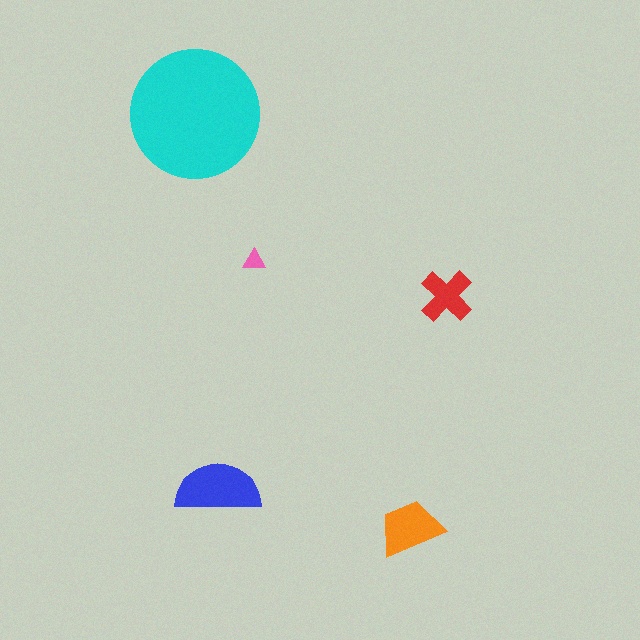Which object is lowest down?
The orange trapezoid is bottommost.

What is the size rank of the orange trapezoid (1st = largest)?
3rd.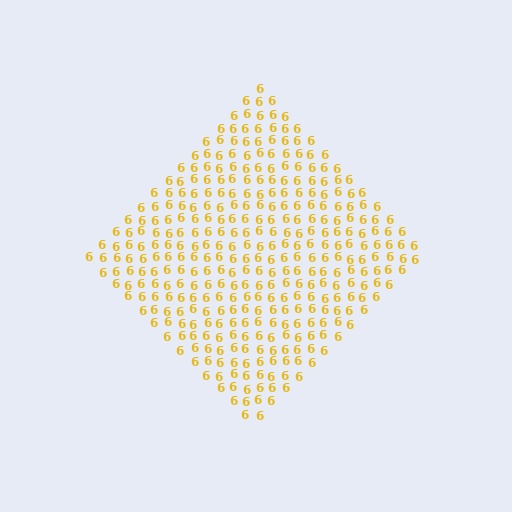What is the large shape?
The large shape is a diamond.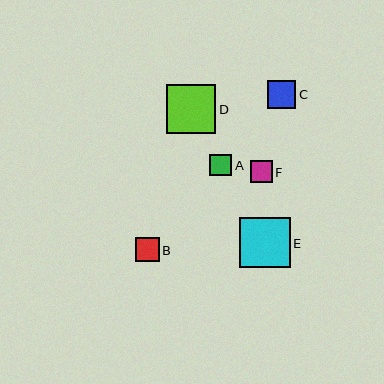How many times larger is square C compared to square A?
Square C is approximately 1.3 times the size of square A.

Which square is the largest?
Square E is the largest with a size of approximately 51 pixels.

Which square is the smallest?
Square F is the smallest with a size of approximately 22 pixels.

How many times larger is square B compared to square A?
Square B is approximately 1.1 times the size of square A.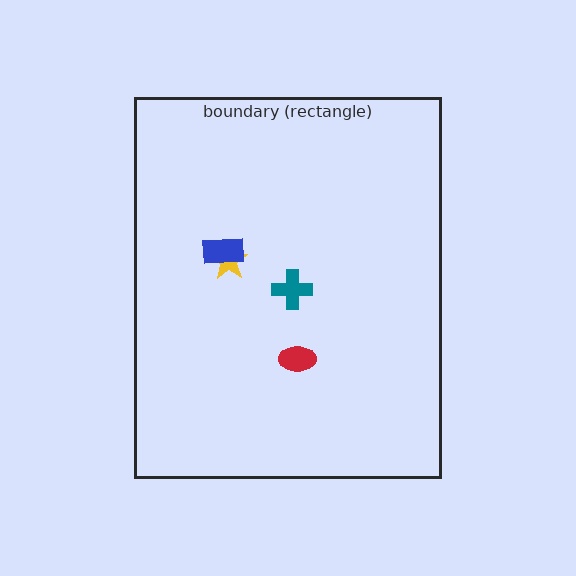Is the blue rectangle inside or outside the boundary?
Inside.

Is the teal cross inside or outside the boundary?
Inside.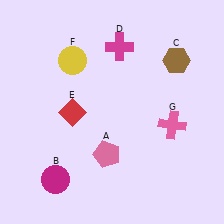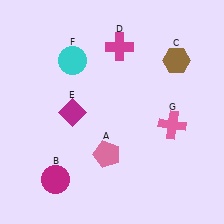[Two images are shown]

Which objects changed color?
E changed from red to magenta. F changed from yellow to cyan.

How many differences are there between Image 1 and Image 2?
There are 2 differences between the two images.